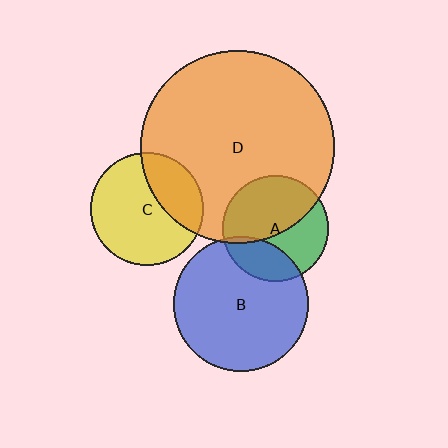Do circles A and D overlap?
Yes.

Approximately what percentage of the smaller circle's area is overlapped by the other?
Approximately 50%.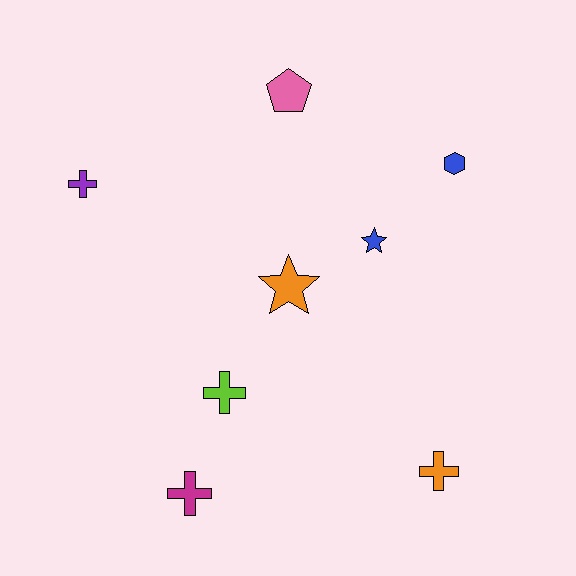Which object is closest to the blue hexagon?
The blue star is closest to the blue hexagon.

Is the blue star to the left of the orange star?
No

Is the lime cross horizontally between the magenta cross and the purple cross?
No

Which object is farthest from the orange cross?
The purple cross is farthest from the orange cross.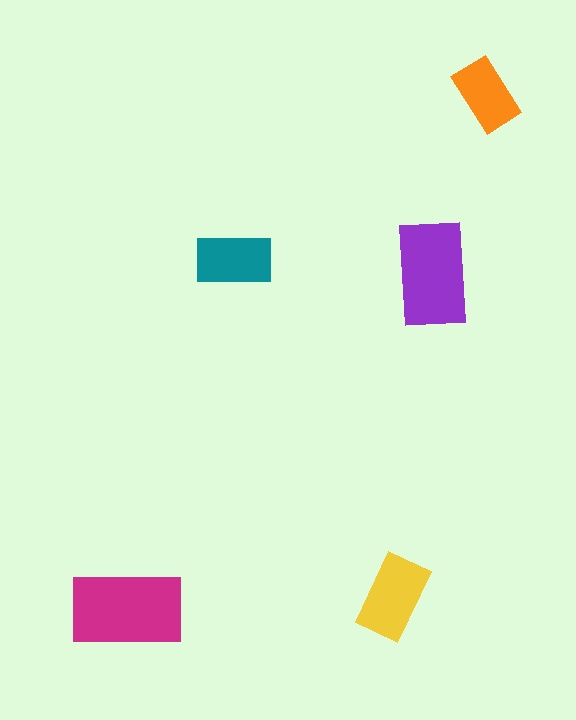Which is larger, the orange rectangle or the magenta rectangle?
The magenta one.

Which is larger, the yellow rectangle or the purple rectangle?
The purple one.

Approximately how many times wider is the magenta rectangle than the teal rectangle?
About 1.5 times wider.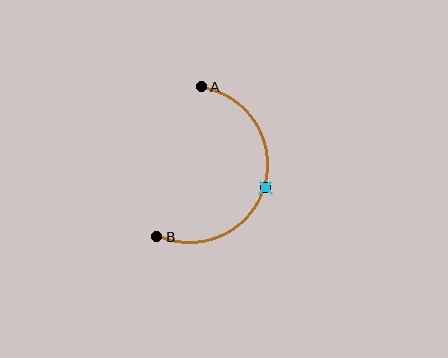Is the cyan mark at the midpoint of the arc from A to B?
Yes. The cyan mark lies on the arc at equal arc-length from both A and B — it is the arc midpoint.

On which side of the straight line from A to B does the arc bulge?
The arc bulges to the right of the straight line connecting A and B.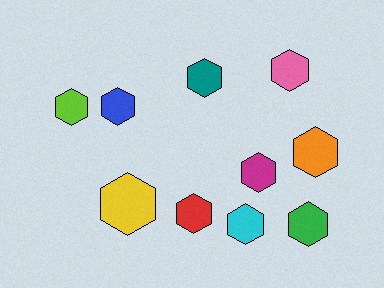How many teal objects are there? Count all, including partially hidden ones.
There is 1 teal object.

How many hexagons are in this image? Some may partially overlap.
There are 10 hexagons.